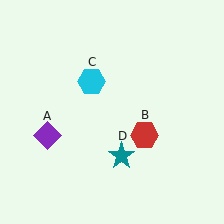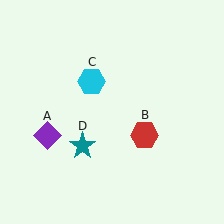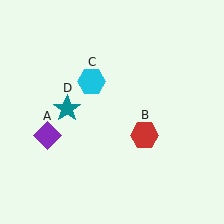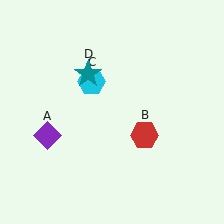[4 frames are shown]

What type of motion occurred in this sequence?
The teal star (object D) rotated clockwise around the center of the scene.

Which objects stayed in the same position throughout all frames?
Purple diamond (object A) and red hexagon (object B) and cyan hexagon (object C) remained stationary.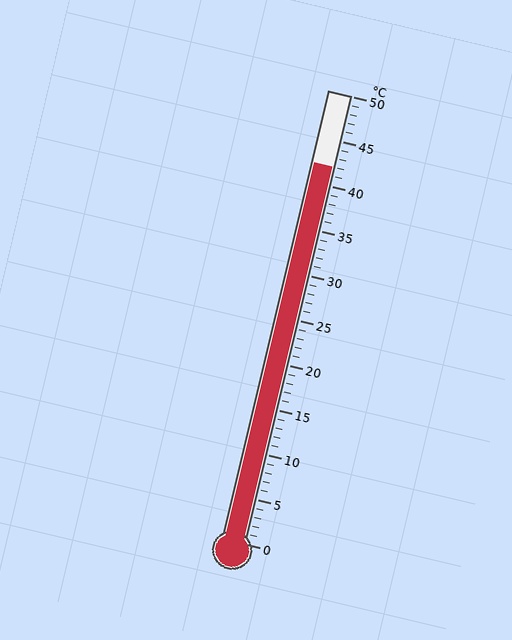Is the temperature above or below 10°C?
The temperature is above 10°C.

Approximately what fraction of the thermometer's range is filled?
The thermometer is filled to approximately 85% of its range.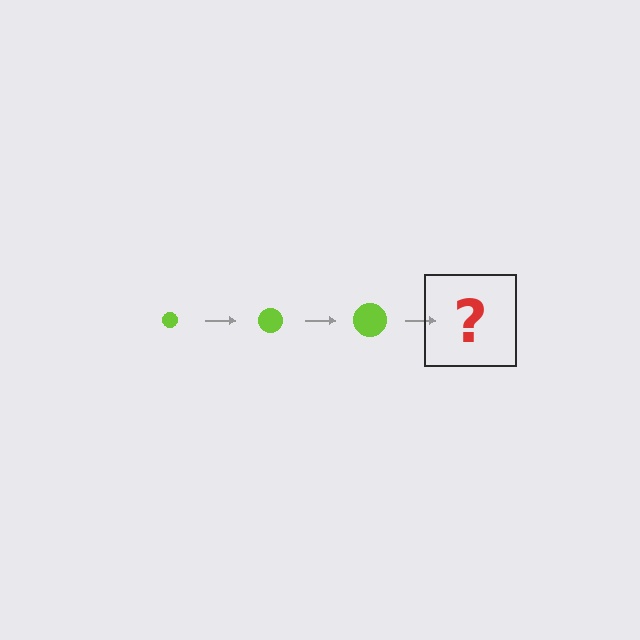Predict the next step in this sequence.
The next step is a lime circle, larger than the previous one.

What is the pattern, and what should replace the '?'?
The pattern is that the circle gets progressively larger each step. The '?' should be a lime circle, larger than the previous one.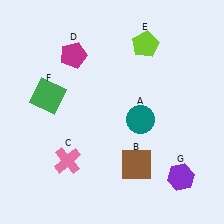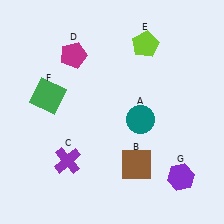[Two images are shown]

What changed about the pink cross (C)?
In Image 1, C is pink. In Image 2, it changed to purple.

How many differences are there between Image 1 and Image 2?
There is 1 difference between the two images.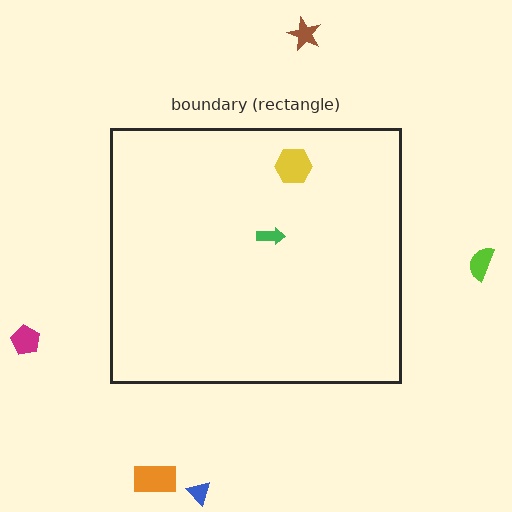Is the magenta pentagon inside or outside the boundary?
Outside.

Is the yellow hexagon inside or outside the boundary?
Inside.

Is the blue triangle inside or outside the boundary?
Outside.